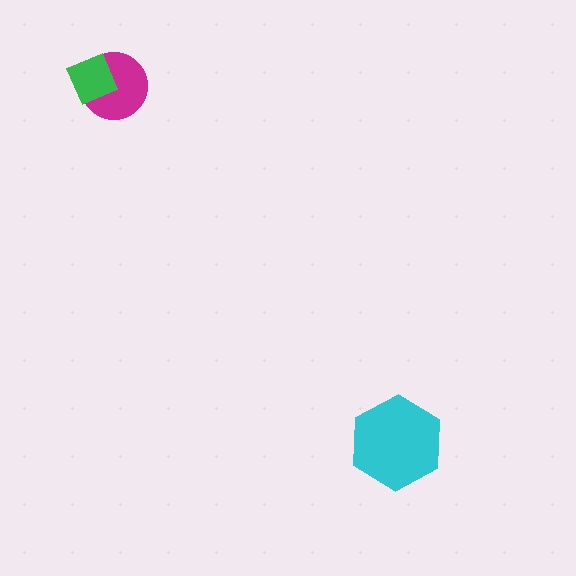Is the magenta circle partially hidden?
Yes, it is partially covered by another shape.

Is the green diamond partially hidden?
No, no other shape covers it.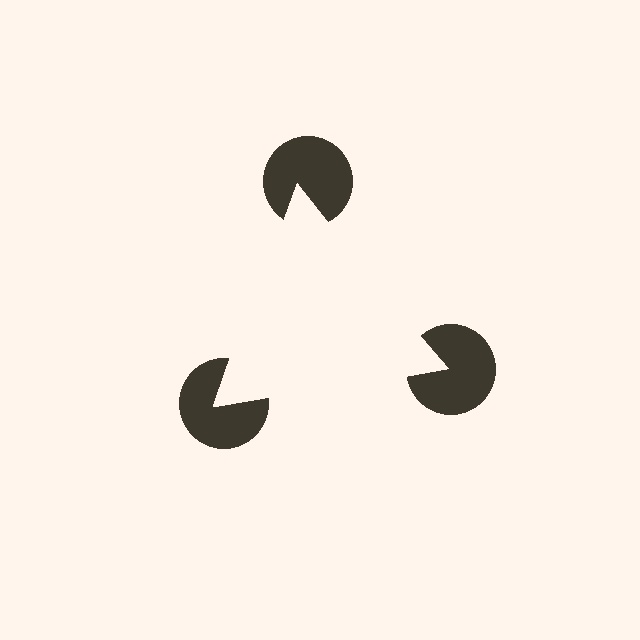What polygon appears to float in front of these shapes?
An illusory triangle — its edges are inferred from the aligned wedge cuts in the pac-man discs, not physically drawn.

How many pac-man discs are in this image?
There are 3 — one at each vertex of the illusory triangle.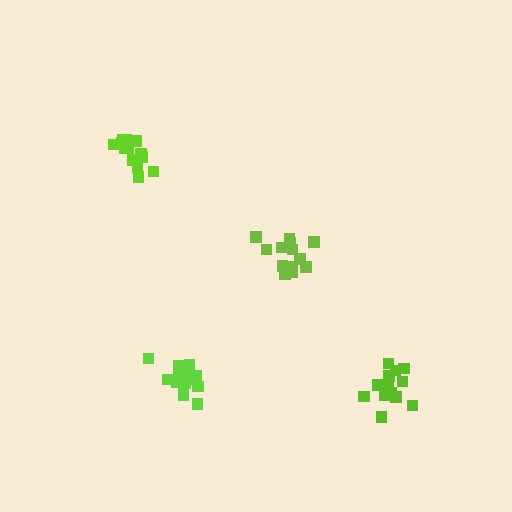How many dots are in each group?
Group 1: 13 dots, Group 2: 14 dots, Group 3: 13 dots, Group 4: 17 dots (57 total).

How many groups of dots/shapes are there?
There are 4 groups.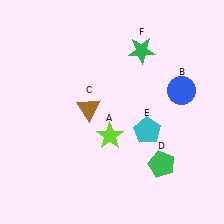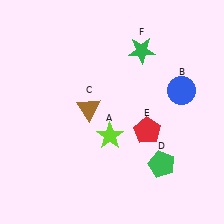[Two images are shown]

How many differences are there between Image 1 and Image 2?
There is 1 difference between the two images.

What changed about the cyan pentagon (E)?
In Image 1, E is cyan. In Image 2, it changed to red.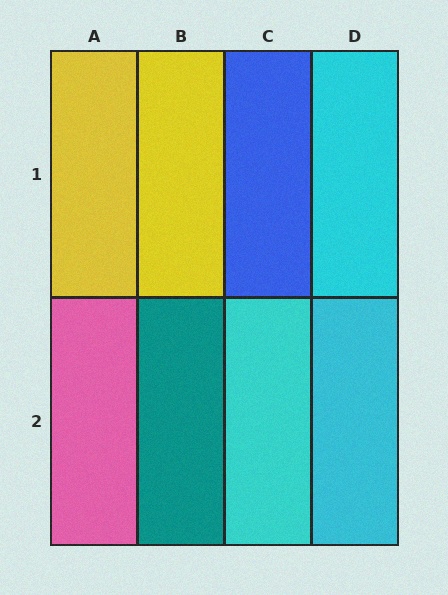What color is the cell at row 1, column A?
Yellow.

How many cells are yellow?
2 cells are yellow.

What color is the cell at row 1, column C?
Blue.